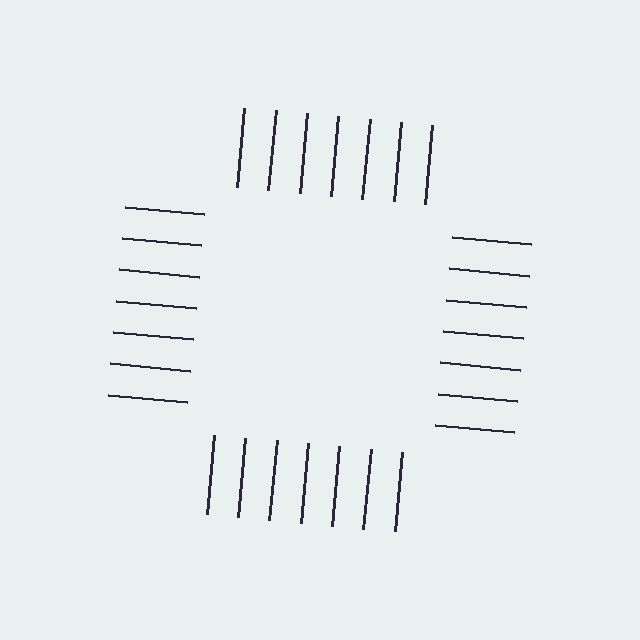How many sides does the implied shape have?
4 sides — the line-ends trace a square.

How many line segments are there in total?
28 — 7 along each of the 4 edges.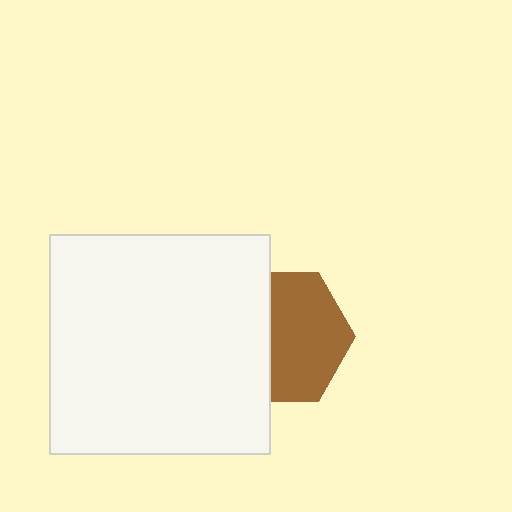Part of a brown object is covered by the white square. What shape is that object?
It is a hexagon.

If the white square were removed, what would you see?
You would see the complete brown hexagon.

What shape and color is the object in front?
The object in front is a white square.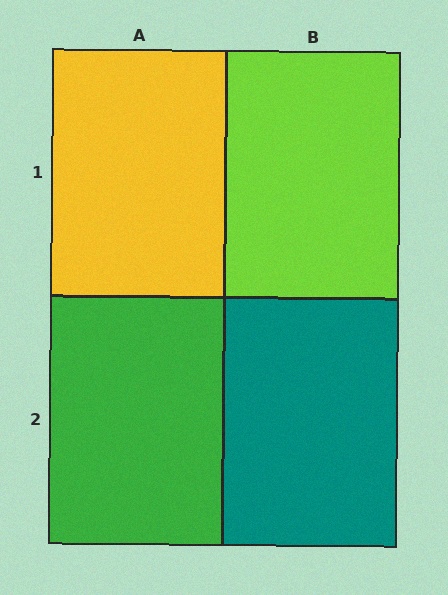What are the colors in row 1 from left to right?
Yellow, lime.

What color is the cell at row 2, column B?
Teal.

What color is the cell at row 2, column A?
Green.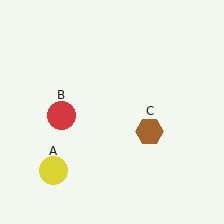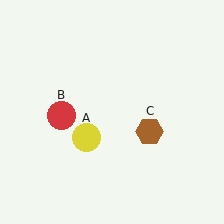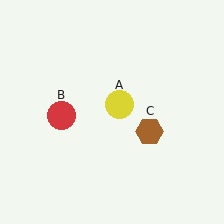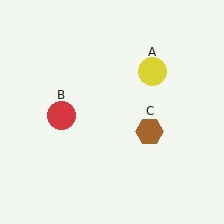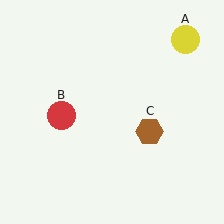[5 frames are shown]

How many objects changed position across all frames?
1 object changed position: yellow circle (object A).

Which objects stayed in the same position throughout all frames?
Red circle (object B) and brown hexagon (object C) remained stationary.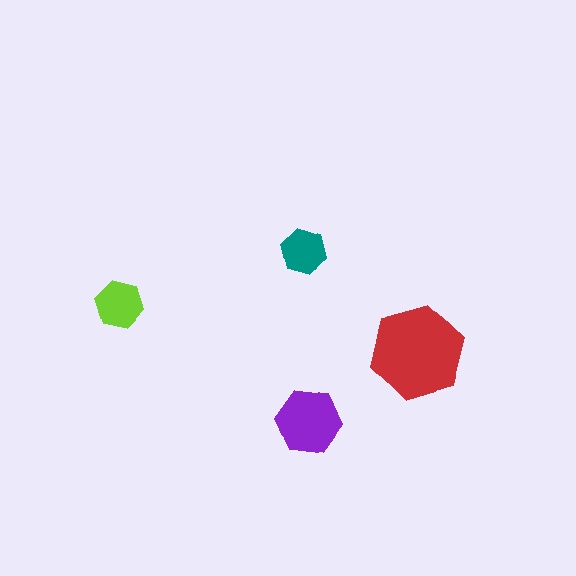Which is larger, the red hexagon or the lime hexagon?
The red one.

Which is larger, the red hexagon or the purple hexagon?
The red one.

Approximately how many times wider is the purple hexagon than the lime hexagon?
About 1.5 times wider.